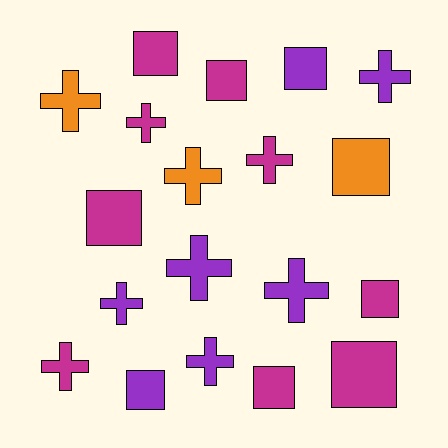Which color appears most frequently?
Magenta, with 9 objects.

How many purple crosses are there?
There are 5 purple crosses.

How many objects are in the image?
There are 19 objects.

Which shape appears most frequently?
Cross, with 10 objects.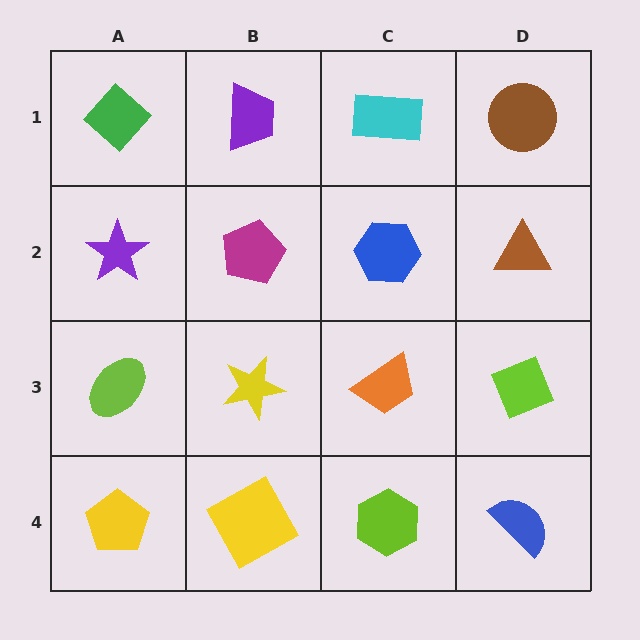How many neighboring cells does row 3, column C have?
4.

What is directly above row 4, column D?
A lime diamond.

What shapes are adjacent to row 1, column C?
A blue hexagon (row 2, column C), a purple trapezoid (row 1, column B), a brown circle (row 1, column D).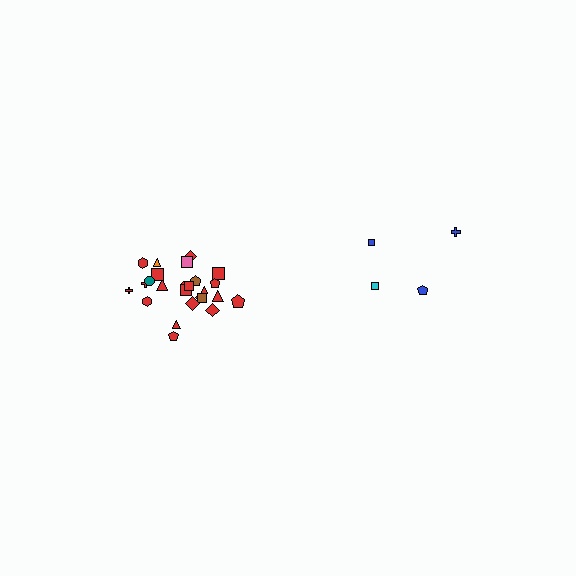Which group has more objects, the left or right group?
The left group.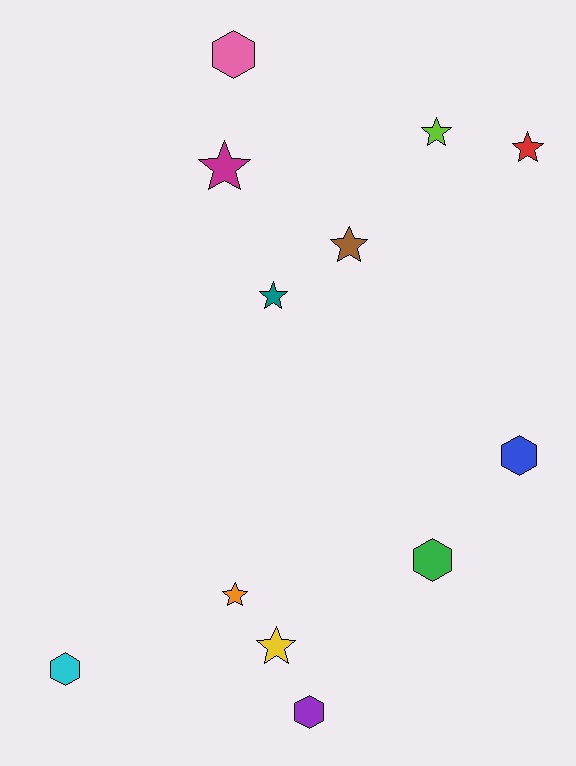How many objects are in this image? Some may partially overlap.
There are 12 objects.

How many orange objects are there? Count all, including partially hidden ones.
There is 1 orange object.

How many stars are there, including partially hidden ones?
There are 7 stars.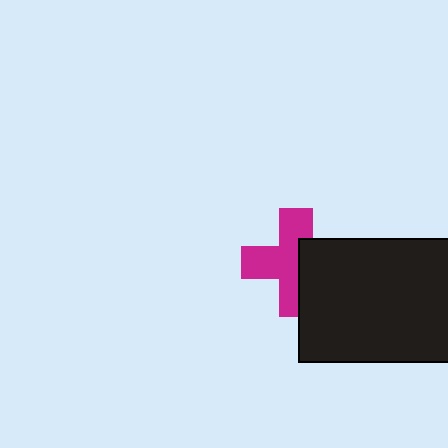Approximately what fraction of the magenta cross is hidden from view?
Roughly 41% of the magenta cross is hidden behind the black rectangle.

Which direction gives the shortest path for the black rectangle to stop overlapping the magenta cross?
Moving right gives the shortest separation.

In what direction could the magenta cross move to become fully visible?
The magenta cross could move left. That would shift it out from behind the black rectangle entirely.